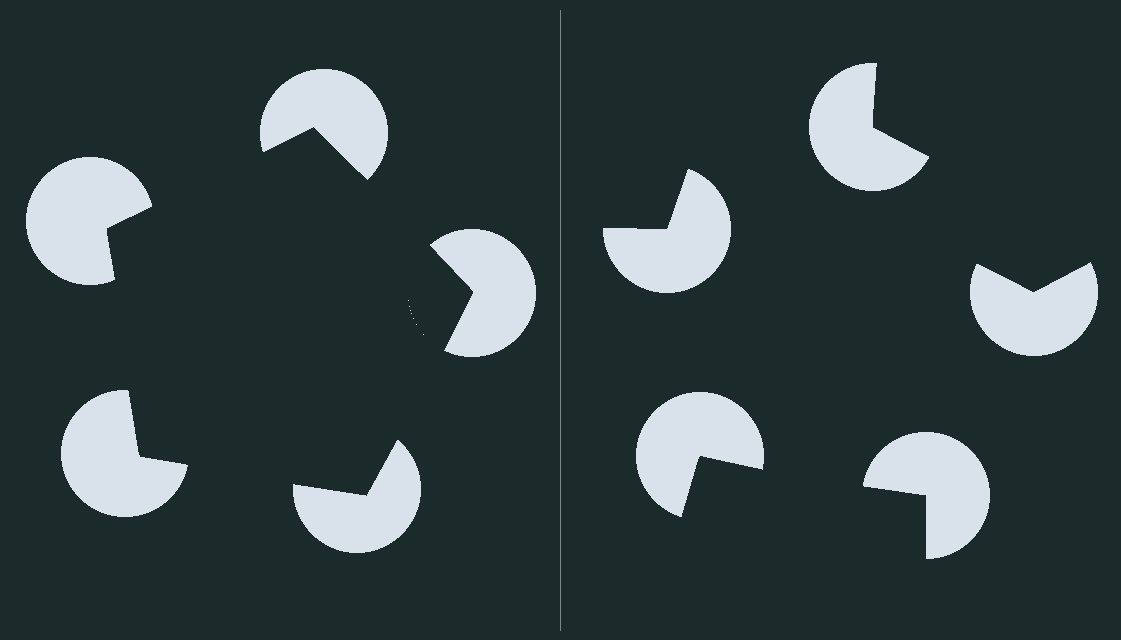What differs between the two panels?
The pac-man discs are positioned identically on both sides; only the wedge orientations differ. On the left they align to a pentagon; on the right they are misaligned.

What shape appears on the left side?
An illusory pentagon.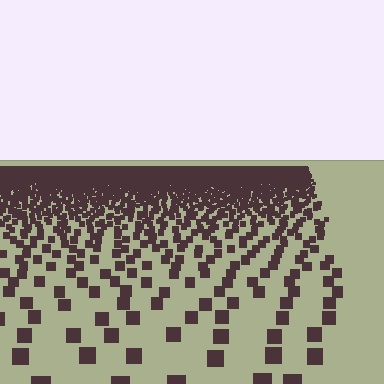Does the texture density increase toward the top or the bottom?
Density increases toward the top.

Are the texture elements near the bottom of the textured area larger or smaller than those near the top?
Larger. Near the bottom, elements are closer to the viewer and appear at a bigger on-screen size.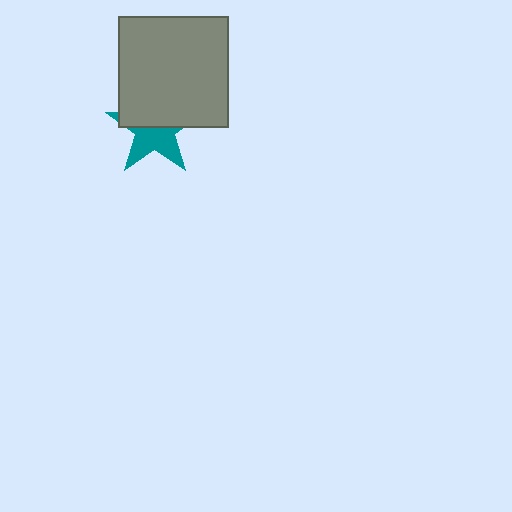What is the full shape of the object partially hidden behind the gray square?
The partially hidden object is a teal star.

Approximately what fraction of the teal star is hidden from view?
Roughly 51% of the teal star is hidden behind the gray square.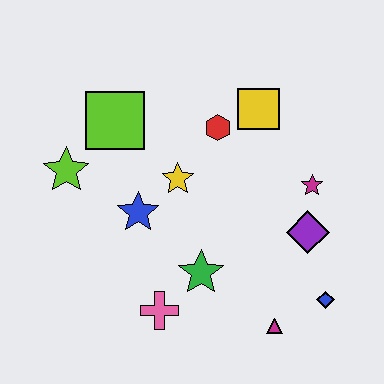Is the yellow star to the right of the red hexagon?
No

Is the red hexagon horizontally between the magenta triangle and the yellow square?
No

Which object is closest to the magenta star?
The purple diamond is closest to the magenta star.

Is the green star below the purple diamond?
Yes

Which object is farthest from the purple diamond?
The lime star is farthest from the purple diamond.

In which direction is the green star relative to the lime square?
The green star is below the lime square.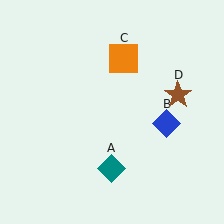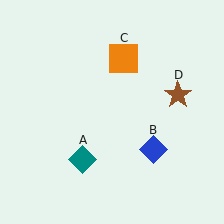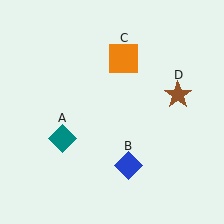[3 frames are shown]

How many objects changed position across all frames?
2 objects changed position: teal diamond (object A), blue diamond (object B).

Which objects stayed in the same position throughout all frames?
Orange square (object C) and brown star (object D) remained stationary.